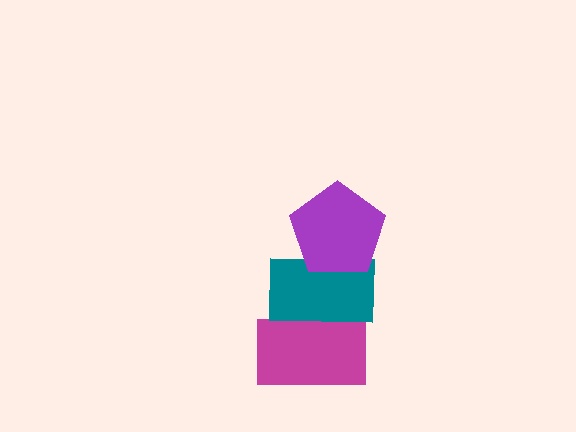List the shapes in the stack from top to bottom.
From top to bottom: the purple pentagon, the teal rectangle, the magenta rectangle.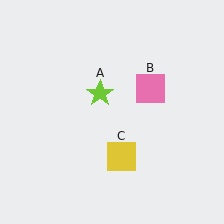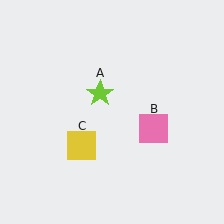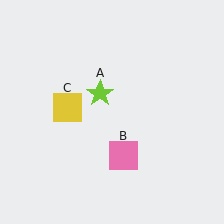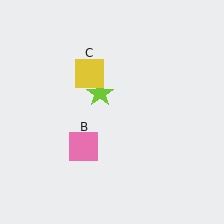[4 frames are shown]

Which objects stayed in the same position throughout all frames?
Lime star (object A) remained stationary.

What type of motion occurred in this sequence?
The pink square (object B), yellow square (object C) rotated clockwise around the center of the scene.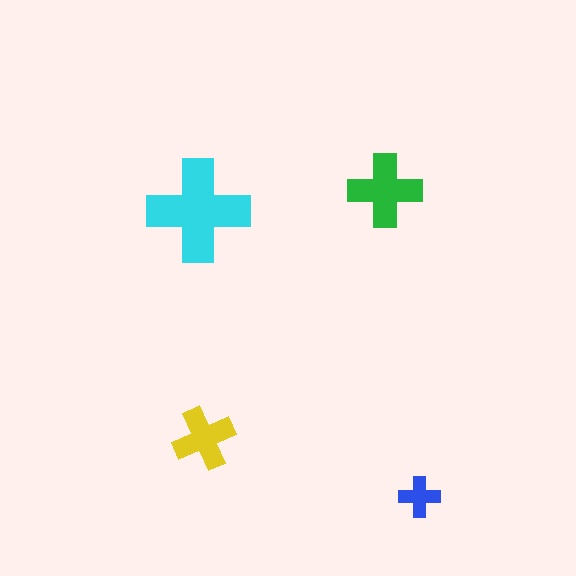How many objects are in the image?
There are 4 objects in the image.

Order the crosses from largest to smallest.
the cyan one, the green one, the yellow one, the blue one.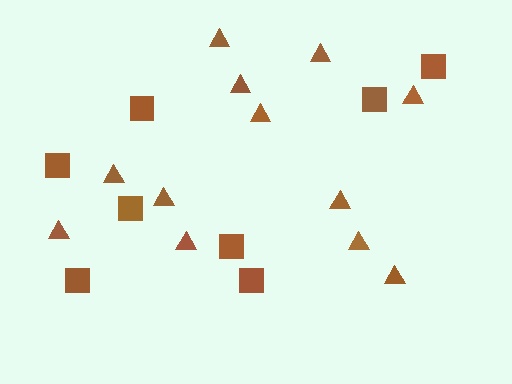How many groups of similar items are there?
There are 2 groups: one group of squares (8) and one group of triangles (12).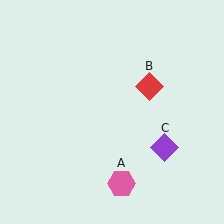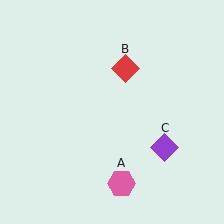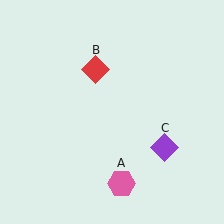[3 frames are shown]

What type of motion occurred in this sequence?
The red diamond (object B) rotated counterclockwise around the center of the scene.